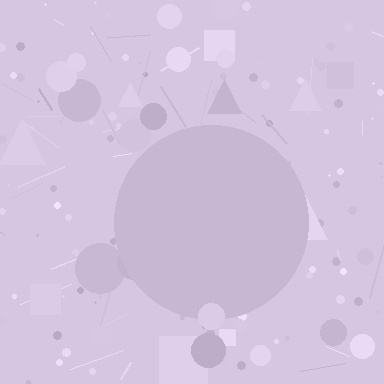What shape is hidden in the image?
A circle is hidden in the image.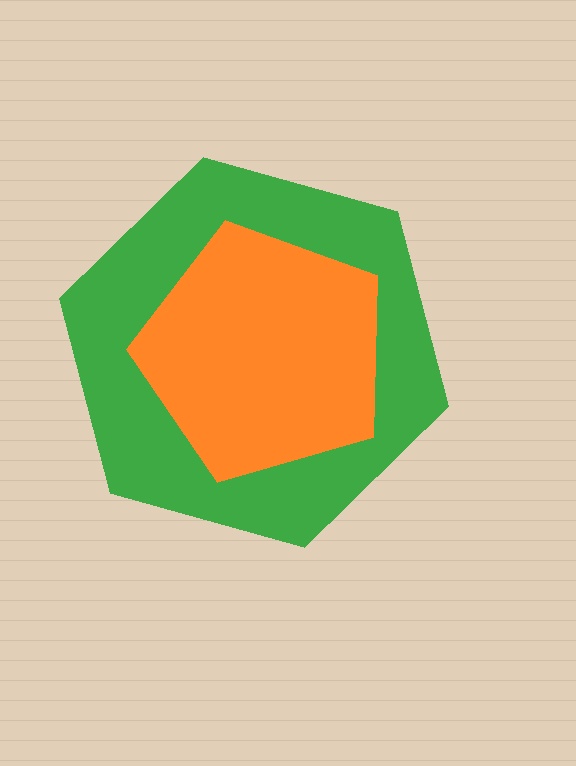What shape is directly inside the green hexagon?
The orange pentagon.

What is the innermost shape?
The orange pentagon.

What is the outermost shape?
The green hexagon.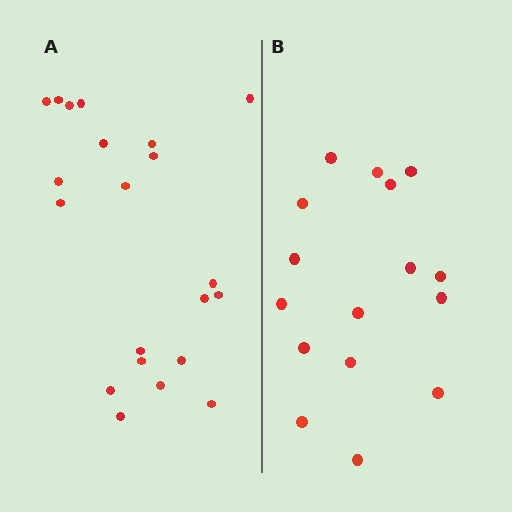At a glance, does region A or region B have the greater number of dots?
Region A (the left region) has more dots.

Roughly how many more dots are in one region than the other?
Region A has about 5 more dots than region B.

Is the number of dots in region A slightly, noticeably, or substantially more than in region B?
Region A has noticeably more, but not dramatically so. The ratio is roughly 1.3 to 1.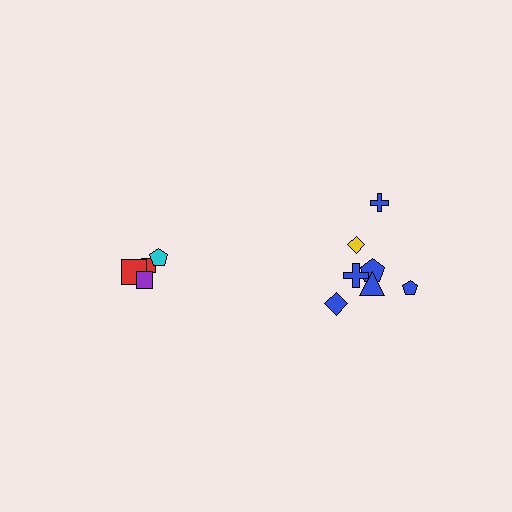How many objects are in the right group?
There are 7 objects.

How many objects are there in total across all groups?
There are 11 objects.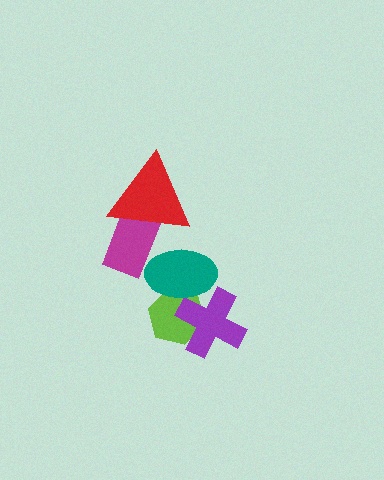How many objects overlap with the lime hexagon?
2 objects overlap with the lime hexagon.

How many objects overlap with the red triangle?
1 object overlaps with the red triangle.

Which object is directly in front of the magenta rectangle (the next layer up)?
The teal ellipse is directly in front of the magenta rectangle.